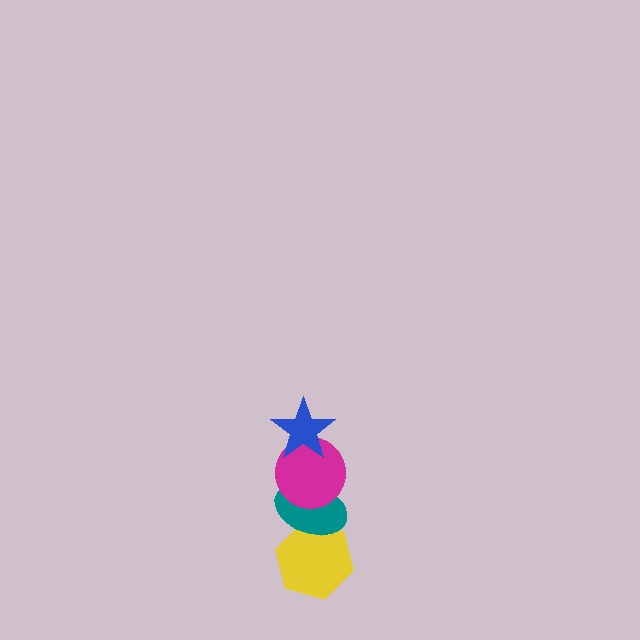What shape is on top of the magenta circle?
The blue star is on top of the magenta circle.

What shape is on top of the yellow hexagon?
The teal ellipse is on top of the yellow hexagon.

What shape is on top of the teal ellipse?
The magenta circle is on top of the teal ellipse.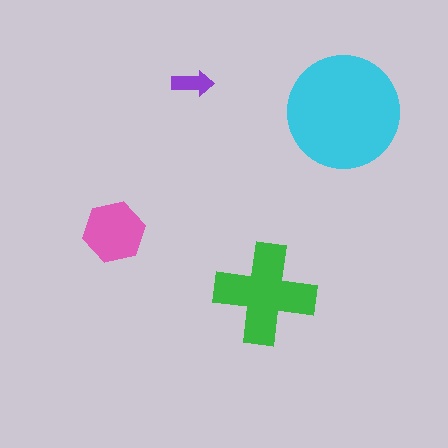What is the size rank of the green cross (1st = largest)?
2nd.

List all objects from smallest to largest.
The purple arrow, the pink hexagon, the green cross, the cyan circle.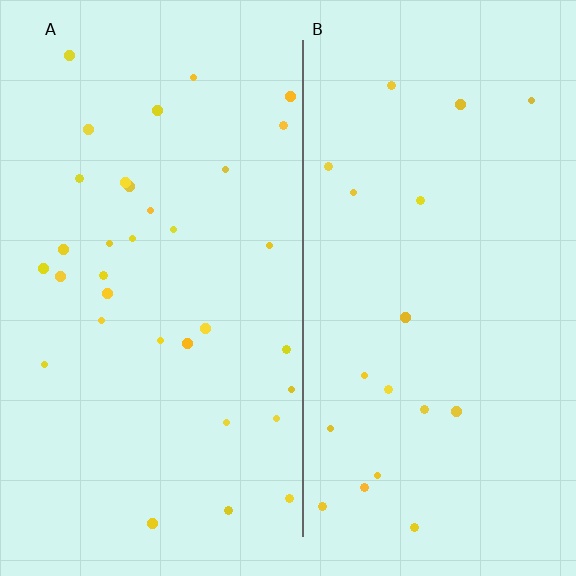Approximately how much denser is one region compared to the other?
Approximately 1.8× — region A over region B.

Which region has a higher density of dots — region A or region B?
A (the left).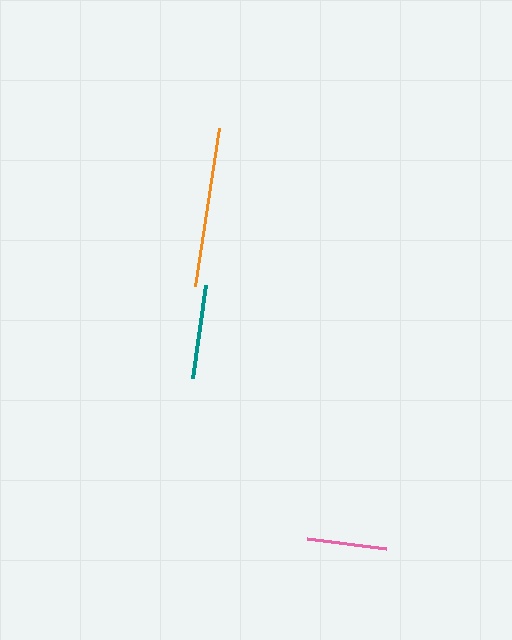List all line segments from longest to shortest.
From longest to shortest: orange, teal, pink.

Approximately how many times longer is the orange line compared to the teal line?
The orange line is approximately 1.7 times the length of the teal line.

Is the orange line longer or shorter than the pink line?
The orange line is longer than the pink line.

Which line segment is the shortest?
The pink line is the shortest at approximately 79 pixels.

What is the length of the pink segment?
The pink segment is approximately 79 pixels long.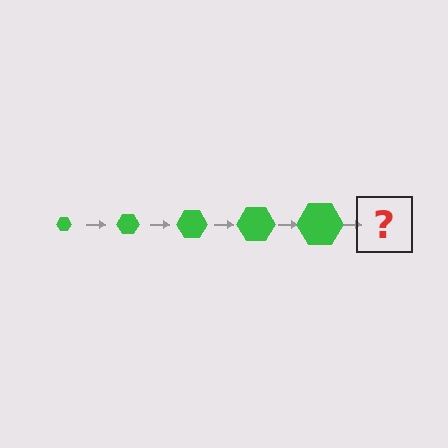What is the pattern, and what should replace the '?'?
The pattern is that the hexagon gets progressively larger each step. The '?' should be a green hexagon, larger than the previous one.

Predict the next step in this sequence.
The next step is a green hexagon, larger than the previous one.